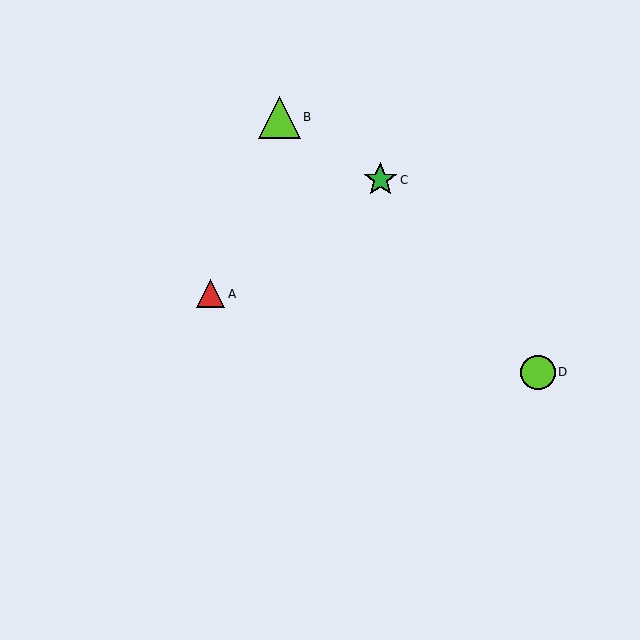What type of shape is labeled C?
Shape C is a green star.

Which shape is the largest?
The lime triangle (labeled B) is the largest.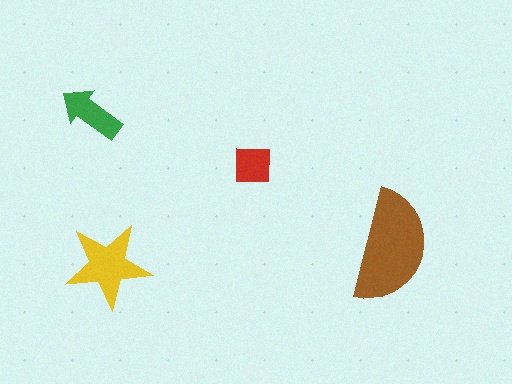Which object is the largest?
The brown semicircle.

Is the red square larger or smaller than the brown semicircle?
Smaller.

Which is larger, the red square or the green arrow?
The green arrow.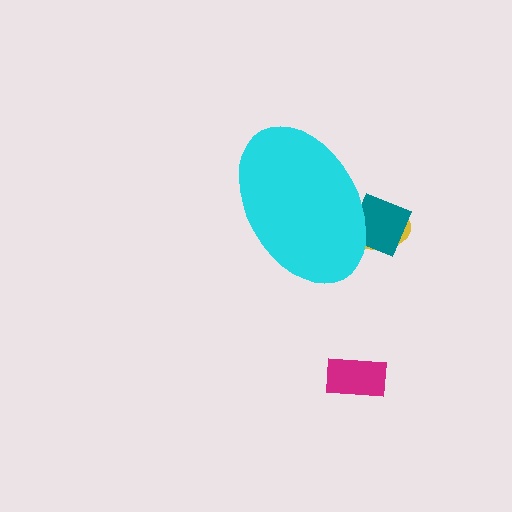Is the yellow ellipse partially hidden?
Yes, the yellow ellipse is partially hidden behind the cyan ellipse.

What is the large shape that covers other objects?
A cyan ellipse.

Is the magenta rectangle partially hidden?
No, the magenta rectangle is fully visible.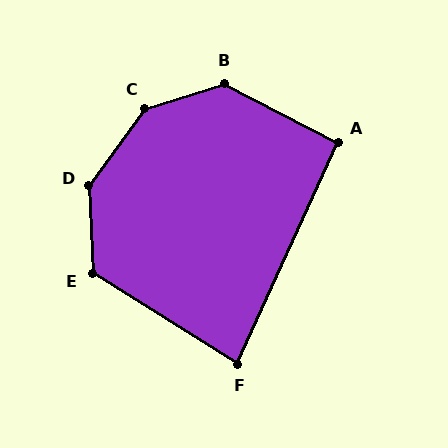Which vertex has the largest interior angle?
C, at approximately 143 degrees.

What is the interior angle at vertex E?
Approximately 124 degrees (obtuse).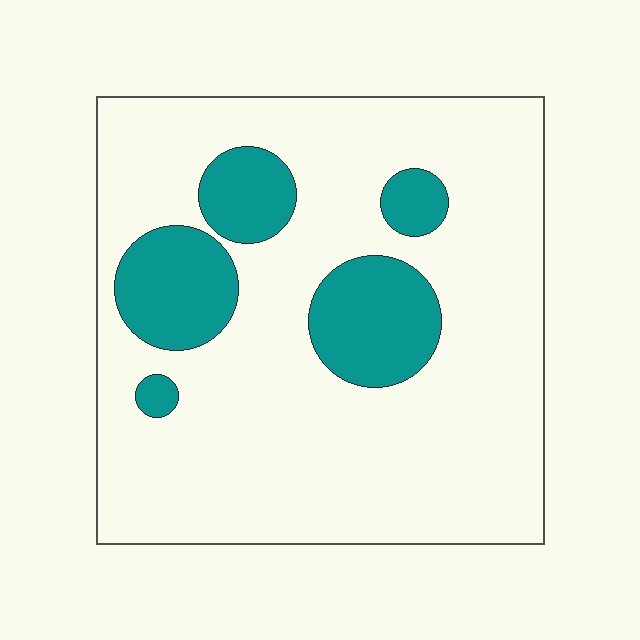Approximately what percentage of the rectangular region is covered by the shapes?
Approximately 20%.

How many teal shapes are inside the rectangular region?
5.